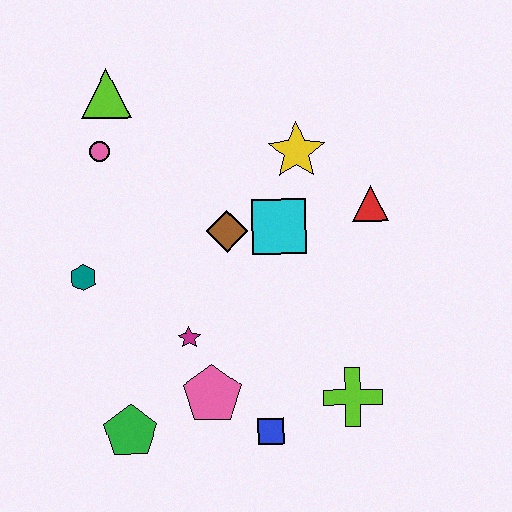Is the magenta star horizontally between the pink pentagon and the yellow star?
No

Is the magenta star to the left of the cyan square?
Yes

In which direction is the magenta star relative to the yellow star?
The magenta star is below the yellow star.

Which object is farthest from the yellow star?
The green pentagon is farthest from the yellow star.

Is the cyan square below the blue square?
No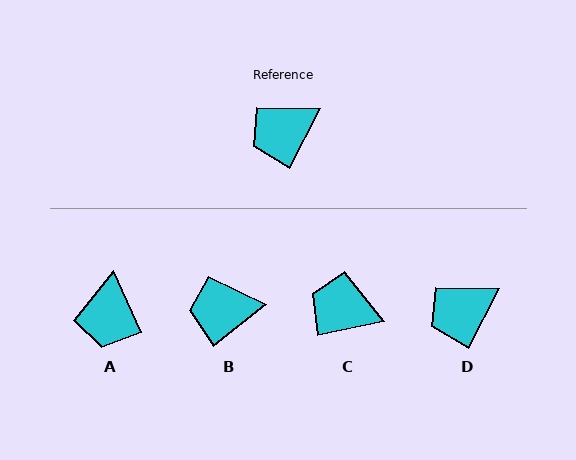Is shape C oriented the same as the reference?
No, it is off by about 50 degrees.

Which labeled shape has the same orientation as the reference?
D.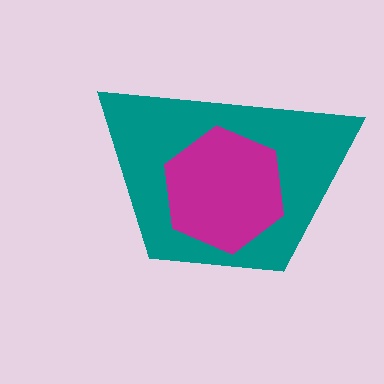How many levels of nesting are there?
2.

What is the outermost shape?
The teal trapezoid.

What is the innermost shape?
The magenta hexagon.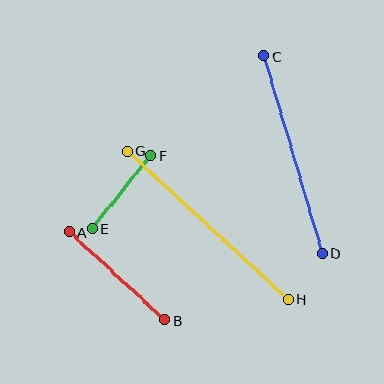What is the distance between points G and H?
The distance is approximately 218 pixels.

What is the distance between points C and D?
The distance is approximately 206 pixels.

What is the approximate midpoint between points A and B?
The midpoint is at approximately (117, 276) pixels.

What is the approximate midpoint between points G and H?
The midpoint is at approximately (208, 225) pixels.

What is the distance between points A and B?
The distance is approximately 130 pixels.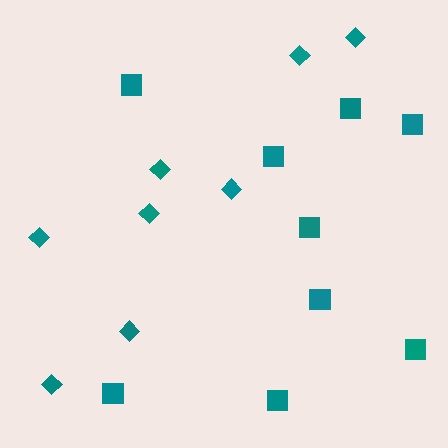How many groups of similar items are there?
There are 2 groups: one group of squares (9) and one group of diamonds (8).